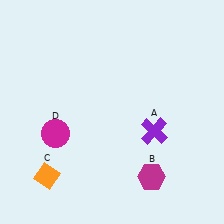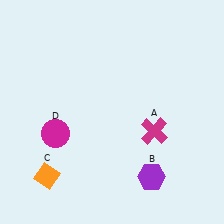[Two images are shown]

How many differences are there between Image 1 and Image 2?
There are 2 differences between the two images.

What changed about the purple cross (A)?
In Image 1, A is purple. In Image 2, it changed to magenta.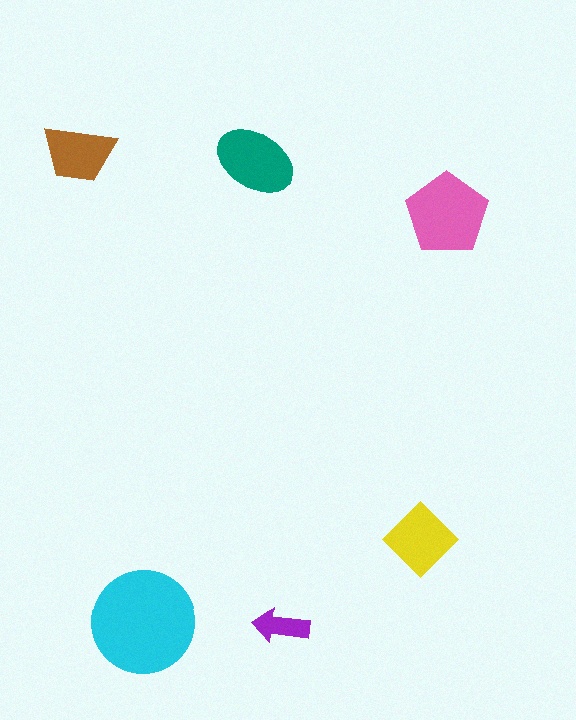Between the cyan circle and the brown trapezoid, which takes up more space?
The cyan circle.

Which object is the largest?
The cyan circle.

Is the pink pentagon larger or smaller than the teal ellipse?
Larger.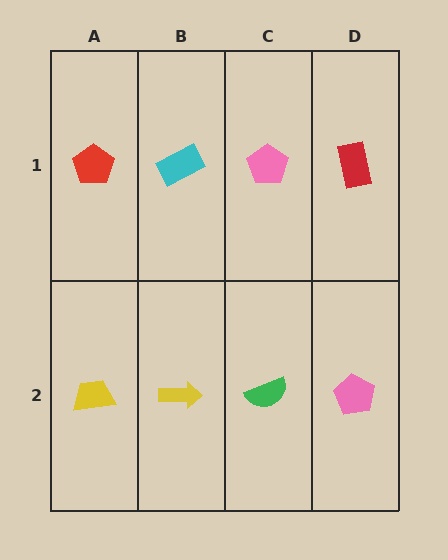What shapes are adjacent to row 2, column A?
A red pentagon (row 1, column A), a yellow arrow (row 2, column B).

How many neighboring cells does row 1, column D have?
2.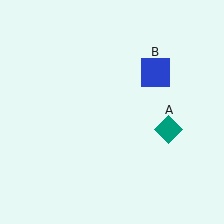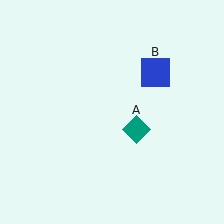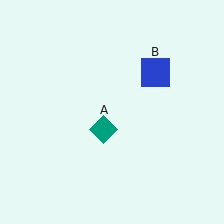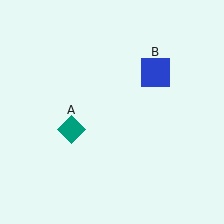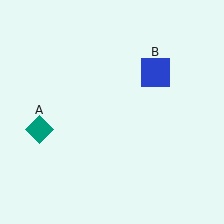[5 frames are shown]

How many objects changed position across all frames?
1 object changed position: teal diamond (object A).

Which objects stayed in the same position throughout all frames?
Blue square (object B) remained stationary.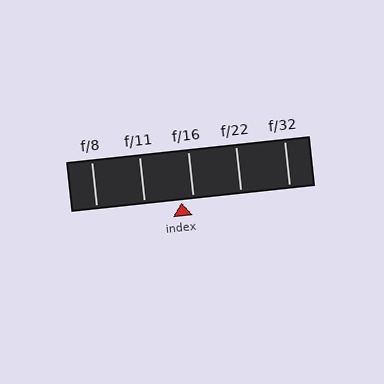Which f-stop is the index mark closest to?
The index mark is closest to f/16.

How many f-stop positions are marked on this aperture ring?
There are 5 f-stop positions marked.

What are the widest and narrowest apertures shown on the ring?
The widest aperture shown is f/8 and the narrowest is f/32.